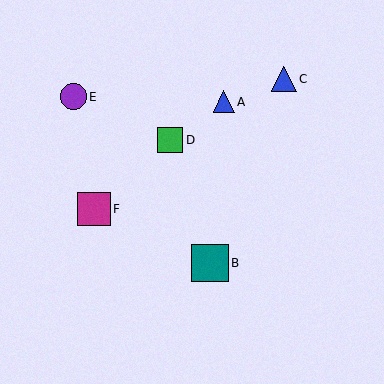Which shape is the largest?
The teal square (labeled B) is the largest.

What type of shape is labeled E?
Shape E is a purple circle.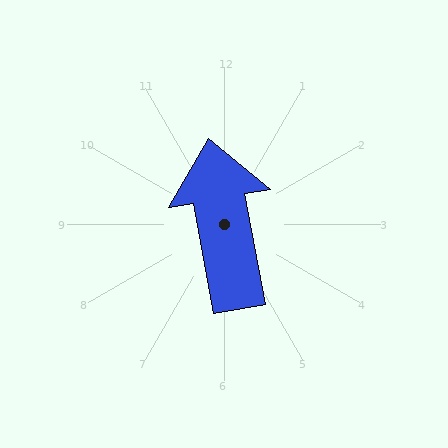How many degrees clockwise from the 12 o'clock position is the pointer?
Approximately 350 degrees.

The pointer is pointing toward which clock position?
Roughly 12 o'clock.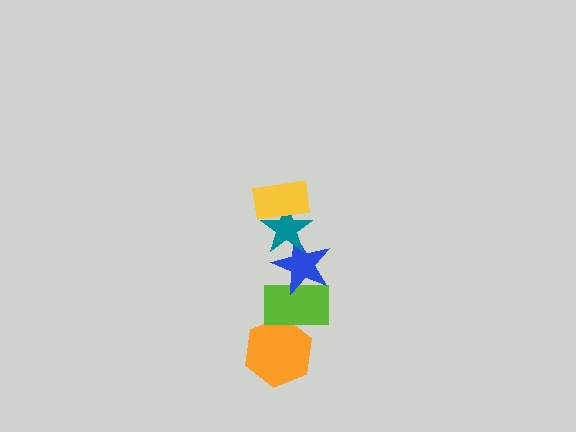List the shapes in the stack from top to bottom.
From top to bottom: the yellow rectangle, the teal star, the blue star, the lime rectangle, the orange hexagon.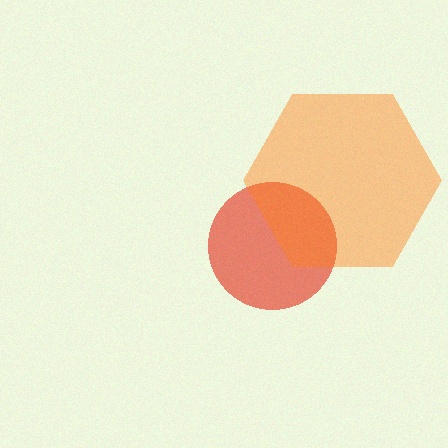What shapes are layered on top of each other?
The layered shapes are: a red circle, an orange hexagon.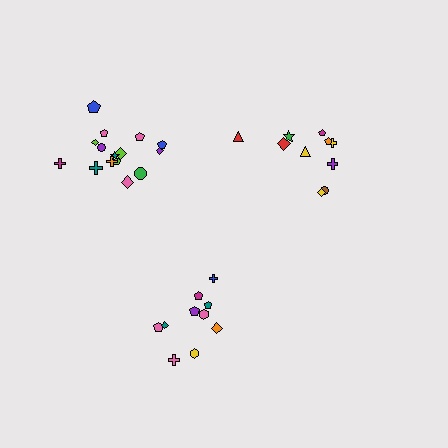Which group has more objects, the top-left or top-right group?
The top-left group.